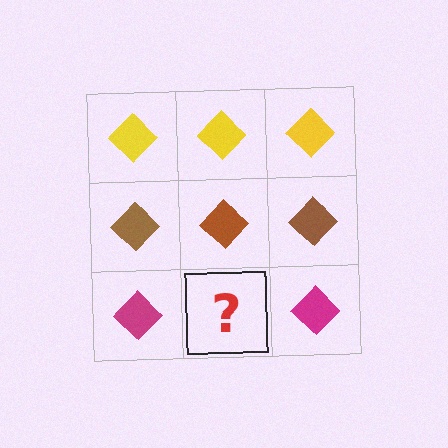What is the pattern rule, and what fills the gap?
The rule is that each row has a consistent color. The gap should be filled with a magenta diamond.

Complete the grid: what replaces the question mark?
The question mark should be replaced with a magenta diamond.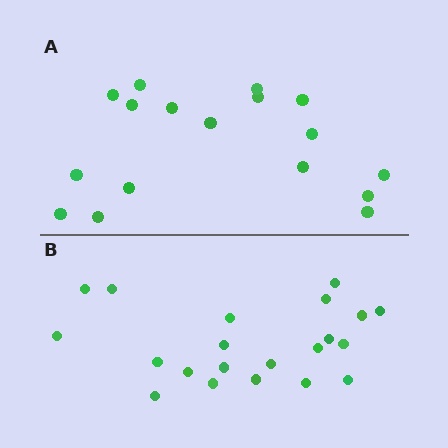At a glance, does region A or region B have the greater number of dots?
Region B (the bottom region) has more dots.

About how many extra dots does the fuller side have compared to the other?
Region B has about 4 more dots than region A.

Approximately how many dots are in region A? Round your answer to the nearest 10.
About 20 dots. (The exact count is 17, which rounds to 20.)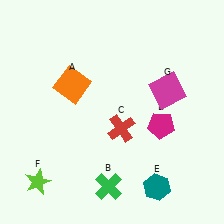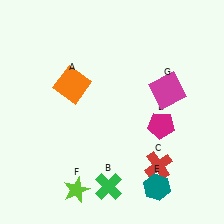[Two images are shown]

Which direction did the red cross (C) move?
The red cross (C) moved down.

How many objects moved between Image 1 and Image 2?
2 objects moved between the two images.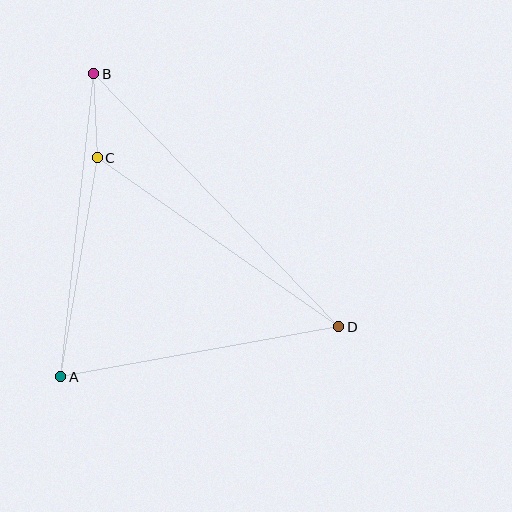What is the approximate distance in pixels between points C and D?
The distance between C and D is approximately 295 pixels.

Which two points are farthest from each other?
Points B and D are farthest from each other.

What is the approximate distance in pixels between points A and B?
The distance between A and B is approximately 305 pixels.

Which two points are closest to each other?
Points B and C are closest to each other.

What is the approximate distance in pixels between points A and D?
The distance between A and D is approximately 283 pixels.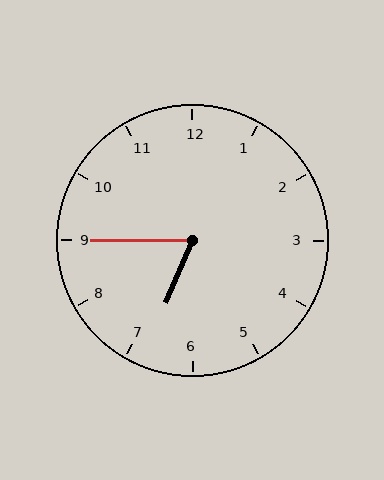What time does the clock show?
6:45.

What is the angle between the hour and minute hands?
Approximately 68 degrees.